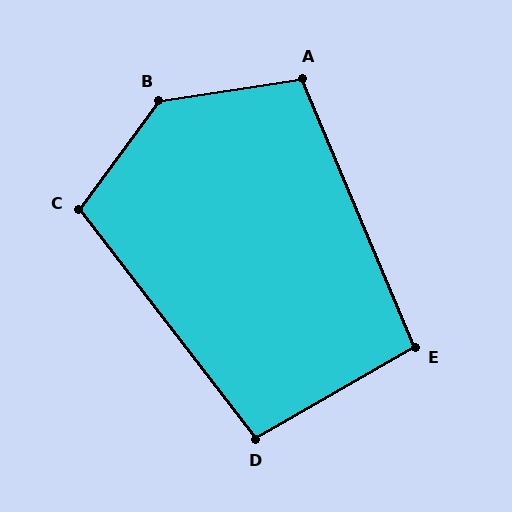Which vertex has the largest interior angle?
B, at approximately 135 degrees.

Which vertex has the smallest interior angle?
E, at approximately 97 degrees.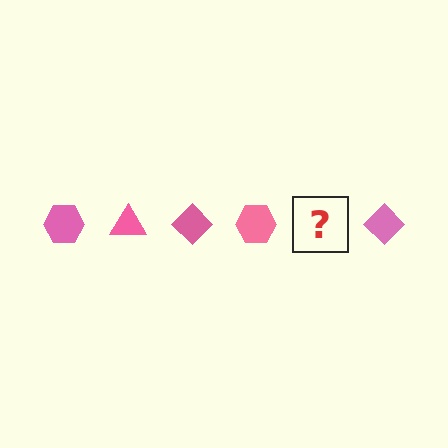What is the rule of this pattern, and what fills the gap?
The rule is that the pattern cycles through hexagon, triangle, diamond shapes in pink. The gap should be filled with a pink triangle.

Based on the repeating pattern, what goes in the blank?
The blank should be a pink triangle.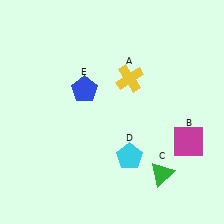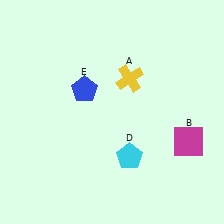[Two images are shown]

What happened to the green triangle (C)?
The green triangle (C) was removed in Image 2. It was in the bottom-right area of Image 1.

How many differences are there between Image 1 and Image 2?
There is 1 difference between the two images.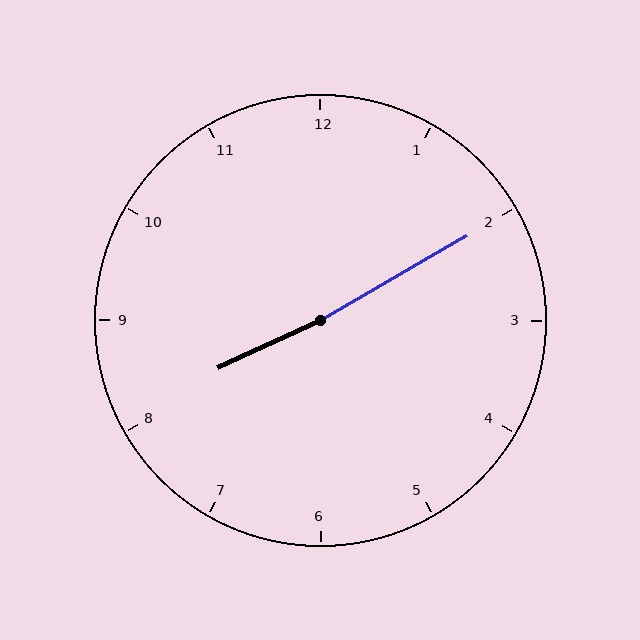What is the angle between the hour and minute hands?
Approximately 175 degrees.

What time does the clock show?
8:10.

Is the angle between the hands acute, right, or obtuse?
It is obtuse.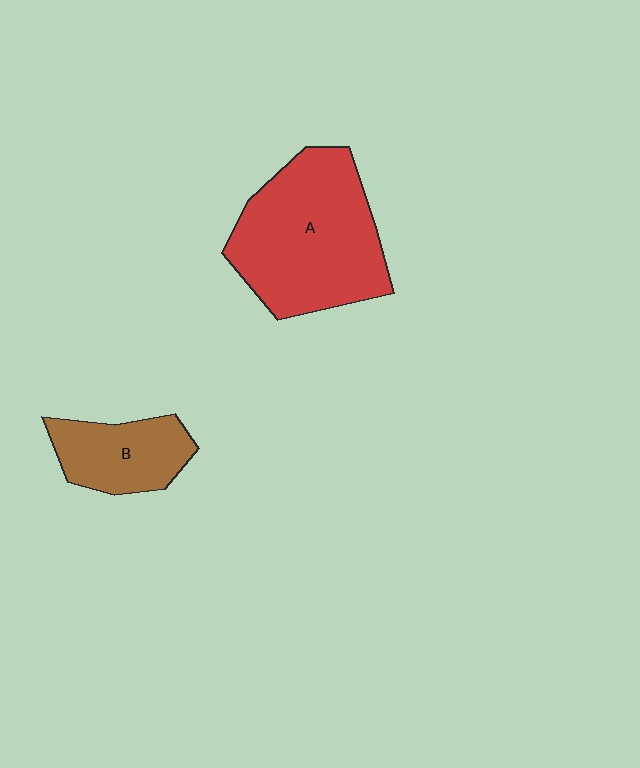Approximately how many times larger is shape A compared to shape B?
Approximately 2.2 times.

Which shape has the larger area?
Shape A (red).